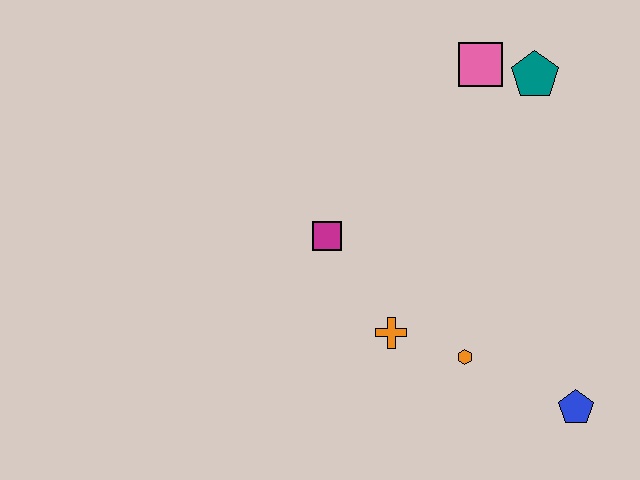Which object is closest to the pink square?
The teal pentagon is closest to the pink square.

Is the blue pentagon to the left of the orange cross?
No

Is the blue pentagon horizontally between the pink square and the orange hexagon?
No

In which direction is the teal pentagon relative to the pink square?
The teal pentagon is to the right of the pink square.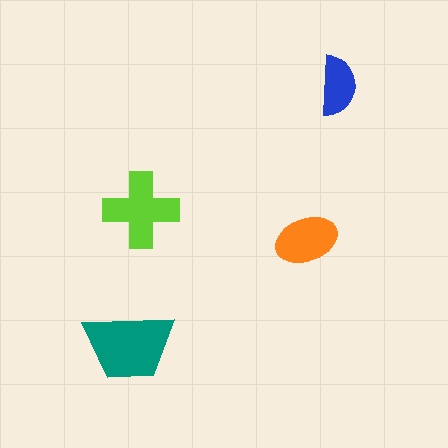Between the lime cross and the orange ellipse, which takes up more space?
The lime cross.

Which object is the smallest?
The blue semicircle.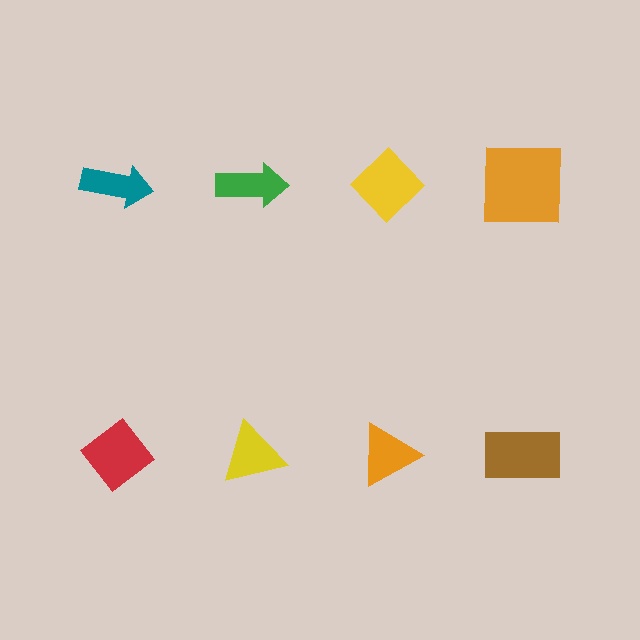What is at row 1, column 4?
An orange square.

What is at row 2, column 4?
A brown rectangle.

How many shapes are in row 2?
4 shapes.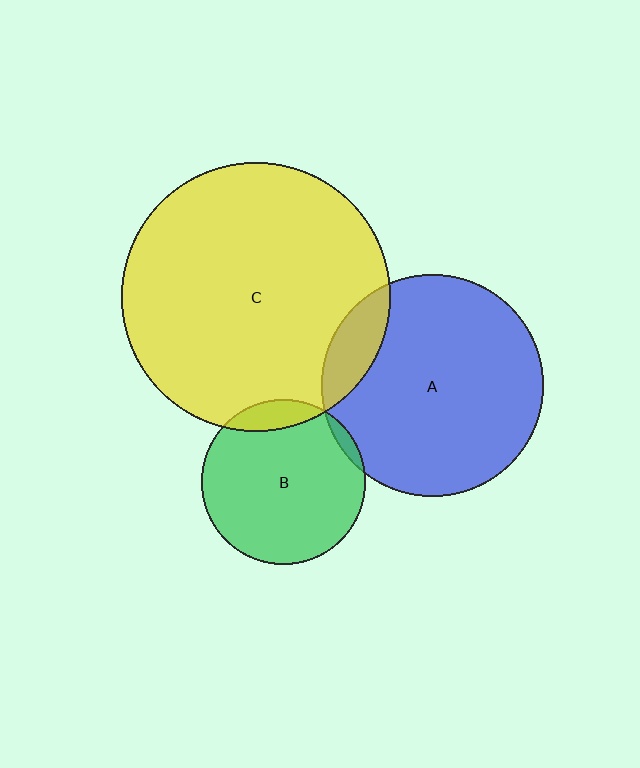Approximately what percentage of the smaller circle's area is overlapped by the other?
Approximately 10%.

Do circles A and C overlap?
Yes.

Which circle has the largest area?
Circle C (yellow).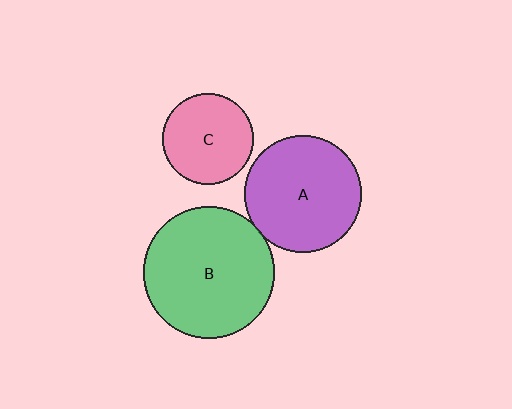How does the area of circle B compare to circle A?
Approximately 1.3 times.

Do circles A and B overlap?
Yes.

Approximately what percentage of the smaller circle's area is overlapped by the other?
Approximately 5%.